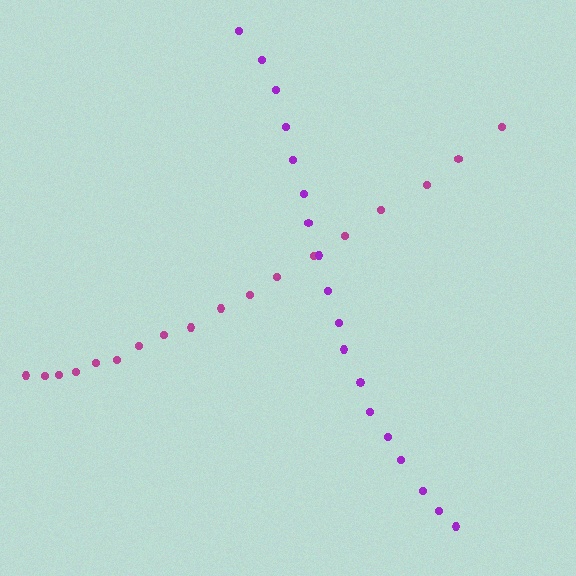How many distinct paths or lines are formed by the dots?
There are 2 distinct paths.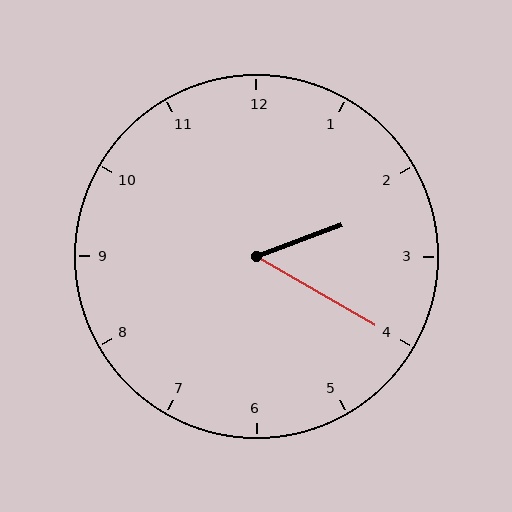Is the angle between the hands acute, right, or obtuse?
It is acute.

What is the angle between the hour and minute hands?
Approximately 50 degrees.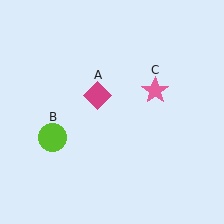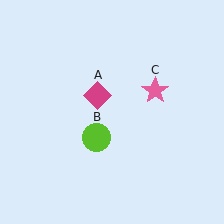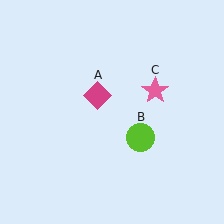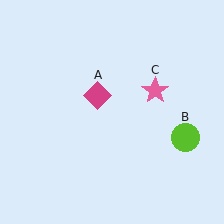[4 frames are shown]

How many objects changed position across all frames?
1 object changed position: lime circle (object B).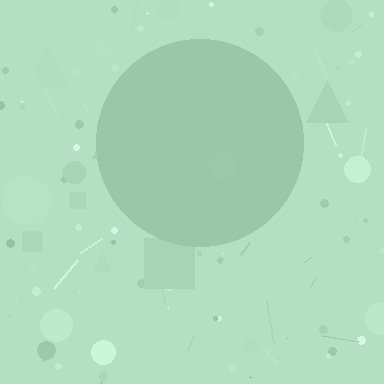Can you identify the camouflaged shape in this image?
The camouflaged shape is a circle.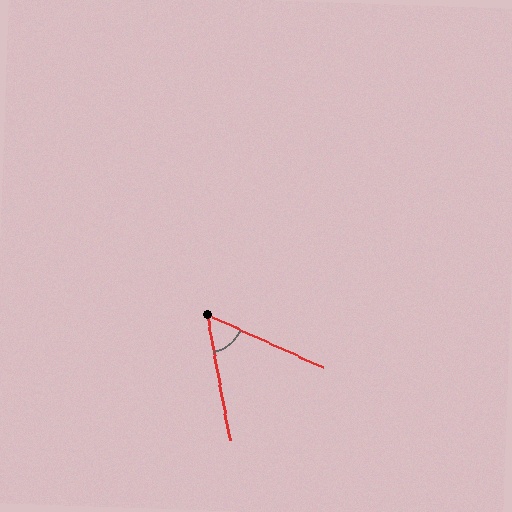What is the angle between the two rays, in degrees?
Approximately 55 degrees.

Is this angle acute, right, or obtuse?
It is acute.